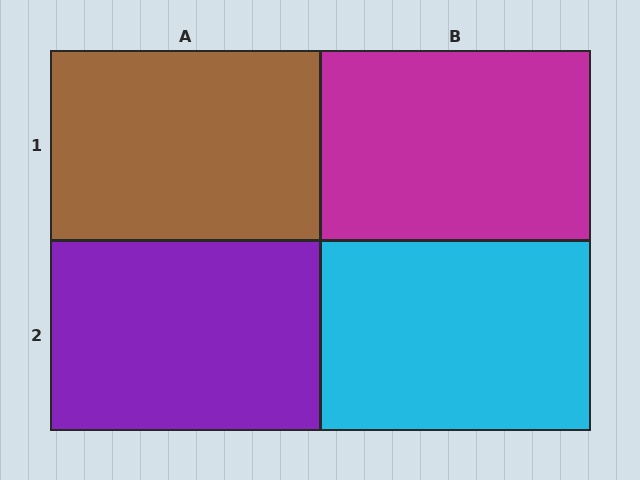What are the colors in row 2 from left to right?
Purple, cyan.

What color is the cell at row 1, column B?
Magenta.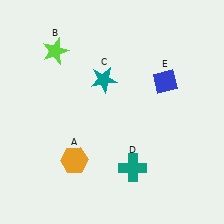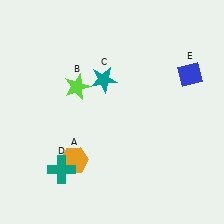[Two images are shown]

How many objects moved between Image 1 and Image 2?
3 objects moved between the two images.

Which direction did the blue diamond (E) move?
The blue diamond (E) moved right.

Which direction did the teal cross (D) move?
The teal cross (D) moved left.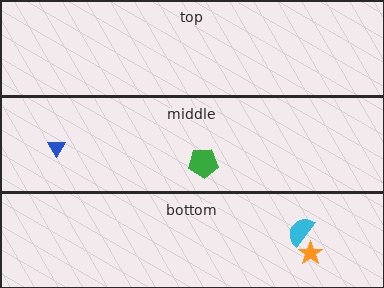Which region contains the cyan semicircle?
The bottom region.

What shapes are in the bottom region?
The orange star, the cyan semicircle.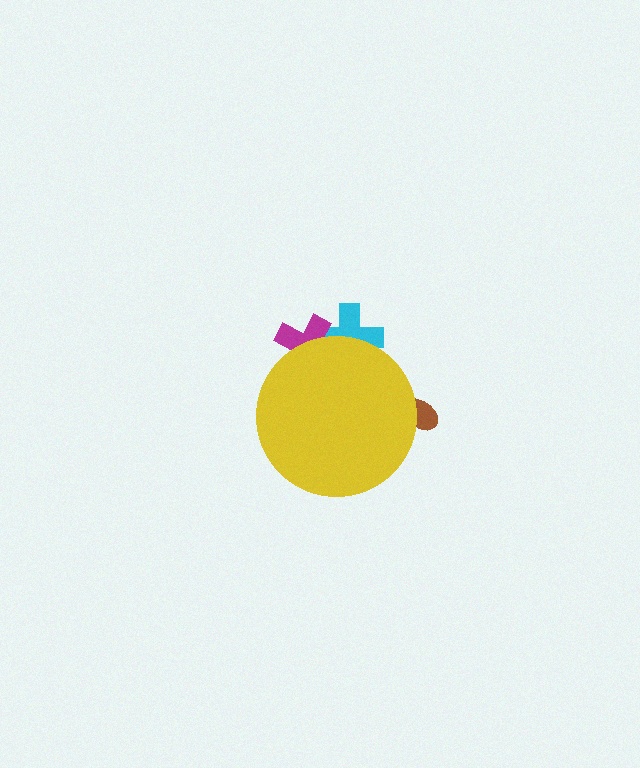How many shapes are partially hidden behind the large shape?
3 shapes are partially hidden.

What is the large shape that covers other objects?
A yellow circle.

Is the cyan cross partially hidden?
Yes, the cyan cross is partially hidden behind the yellow circle.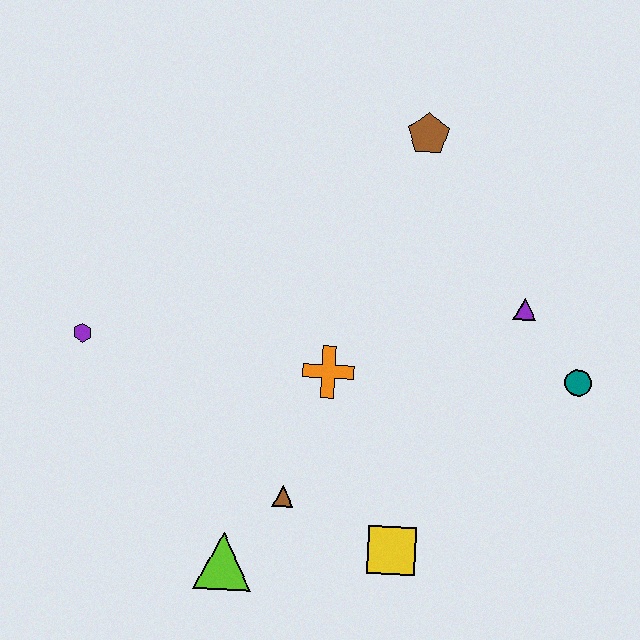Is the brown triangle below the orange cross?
Yes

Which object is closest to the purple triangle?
The teal circle is closest to the purple triangle.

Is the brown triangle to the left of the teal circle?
Yes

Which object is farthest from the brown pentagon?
The lime triangle is farthest from the brown pentagon.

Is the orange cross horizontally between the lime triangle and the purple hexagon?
No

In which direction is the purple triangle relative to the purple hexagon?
The purple triangle is to the right of the purple hexagon.